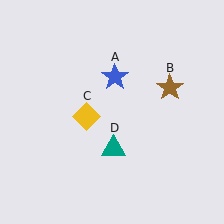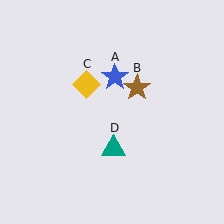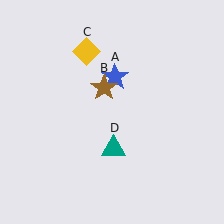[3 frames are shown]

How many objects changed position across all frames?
2 objects changed position: brown star (object B), yellow diamond (object C).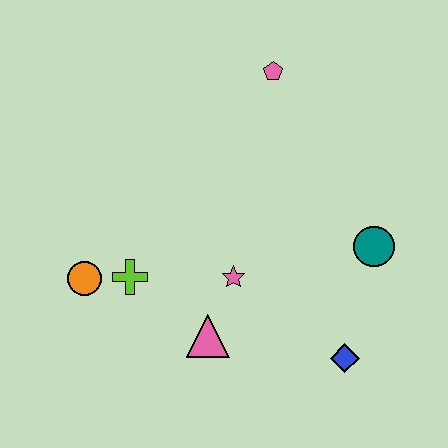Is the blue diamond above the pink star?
No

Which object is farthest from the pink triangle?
The pink pentagon is farthest from the pink triangle.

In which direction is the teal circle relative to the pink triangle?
The teal circle is to the right of the pink triangle.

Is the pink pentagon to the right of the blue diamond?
No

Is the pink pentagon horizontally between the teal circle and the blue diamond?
No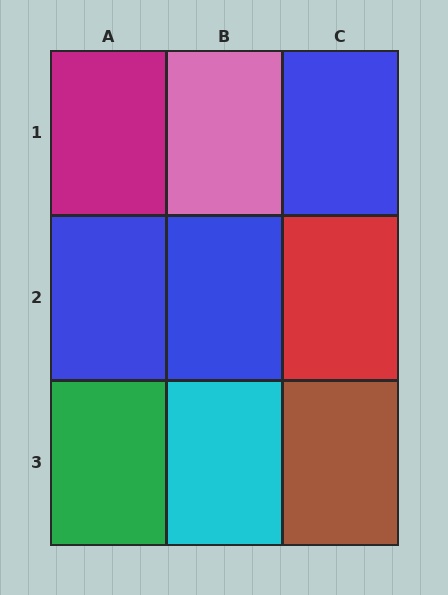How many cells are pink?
1 cell is pink.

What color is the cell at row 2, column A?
Blue.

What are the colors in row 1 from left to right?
Magenta, pink, blue.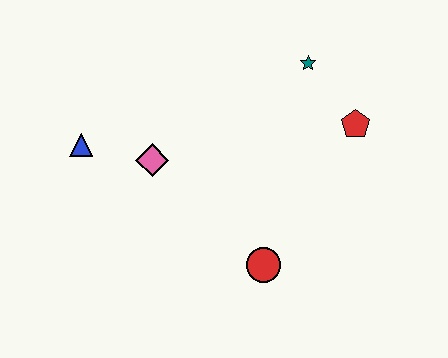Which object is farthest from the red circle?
The blue triangle is farthest from the red circle.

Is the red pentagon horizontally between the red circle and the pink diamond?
No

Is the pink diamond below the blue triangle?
Yes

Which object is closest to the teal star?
The red pentagon is closest to the teal star.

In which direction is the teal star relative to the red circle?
The teal star is above the red circle.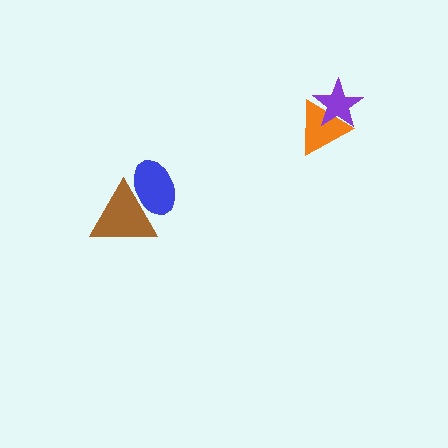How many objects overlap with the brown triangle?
1 object overlaps with the brown triangle.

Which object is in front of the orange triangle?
The purple star is in front of the orange triangle.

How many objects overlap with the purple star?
1 object overlaps with the purple star.